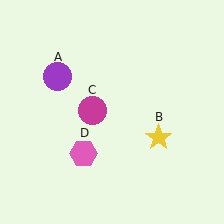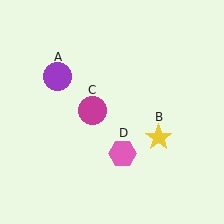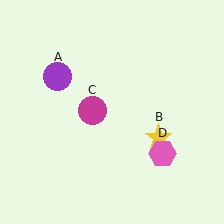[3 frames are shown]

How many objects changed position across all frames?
1 object changed position: pink hexagon (object D).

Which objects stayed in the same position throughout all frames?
Purple circle (object A) and yellow star (object B) and magenta circle (object C) remained stationary.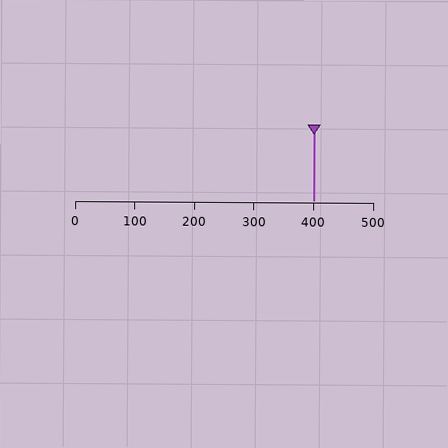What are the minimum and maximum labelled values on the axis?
The axis runs from 0 to 500.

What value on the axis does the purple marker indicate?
The marker indicates approximately 400.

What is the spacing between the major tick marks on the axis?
The major ticks are spaced 100 apart.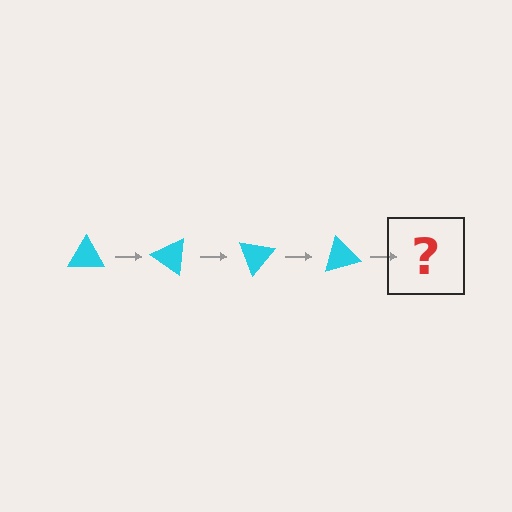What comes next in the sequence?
The next element should be a cyan triangle rotated 140 degrees.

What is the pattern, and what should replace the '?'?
The pattern is that the triangle rotates 35 degrees each step. The '?' should be a cyan triangle rotated 140 degrees.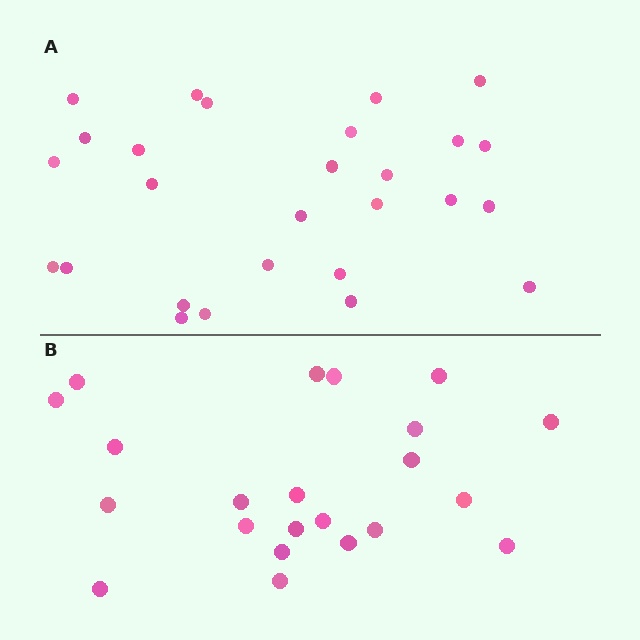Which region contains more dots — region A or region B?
Region A (the top region) has more dots.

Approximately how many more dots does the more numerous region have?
Region A has about 5 more dots than region B.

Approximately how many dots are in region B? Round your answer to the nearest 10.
About 20 dots. (The exact count is 22, which rounds to 20.)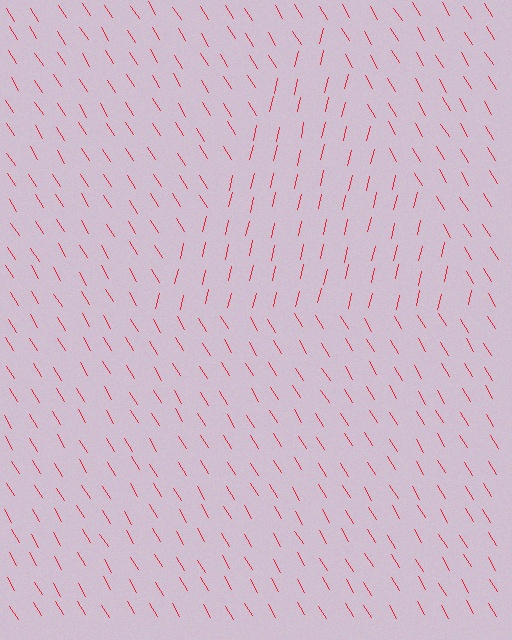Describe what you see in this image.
The image is filled with small red line segments. A triangle region in the image has lines oriented differently from the surrounding lines, creating a visible texture boundary.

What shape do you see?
I see a triangle.